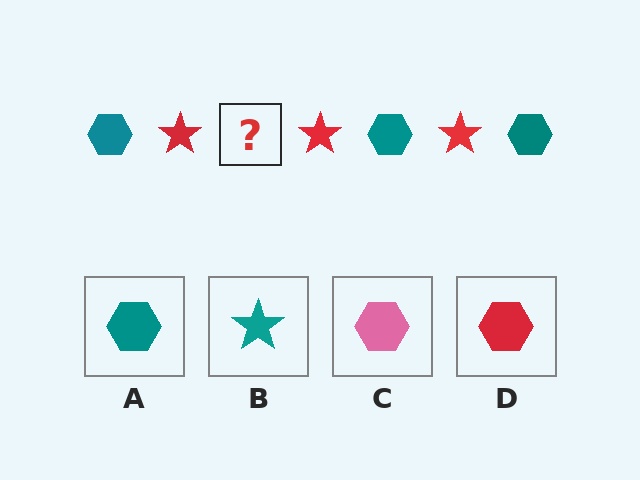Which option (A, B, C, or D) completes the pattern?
A.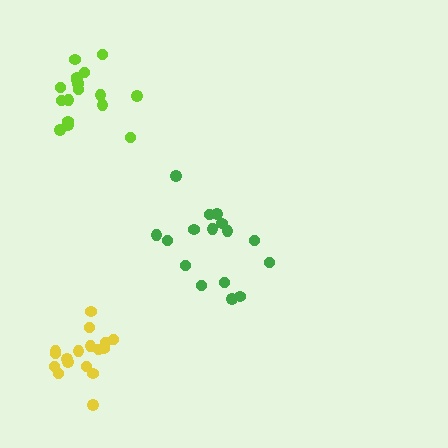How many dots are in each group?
Group 1: 16 dots, Group 2: 18 dots, Group 3: 17 dots (51 total).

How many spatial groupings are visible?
There are 3 spatial groupings.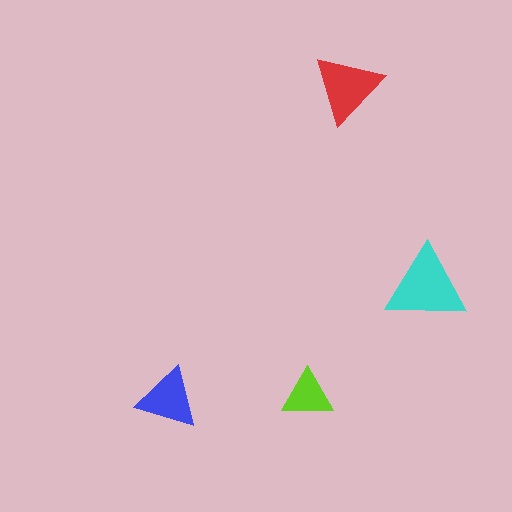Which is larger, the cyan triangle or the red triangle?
The cyan one.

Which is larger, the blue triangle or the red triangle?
The red one.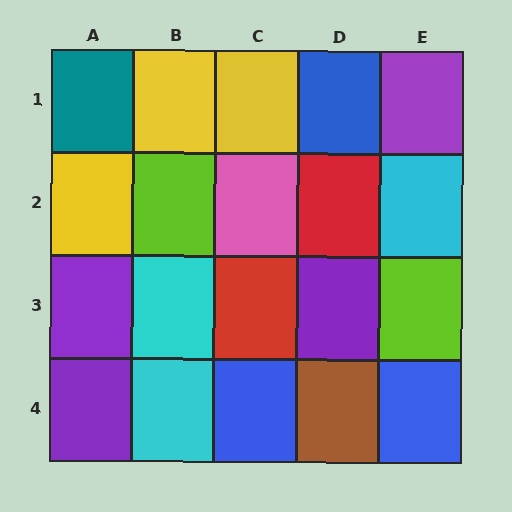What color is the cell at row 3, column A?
Purple.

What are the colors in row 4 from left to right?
Purple, cyan, blue, brown, blue.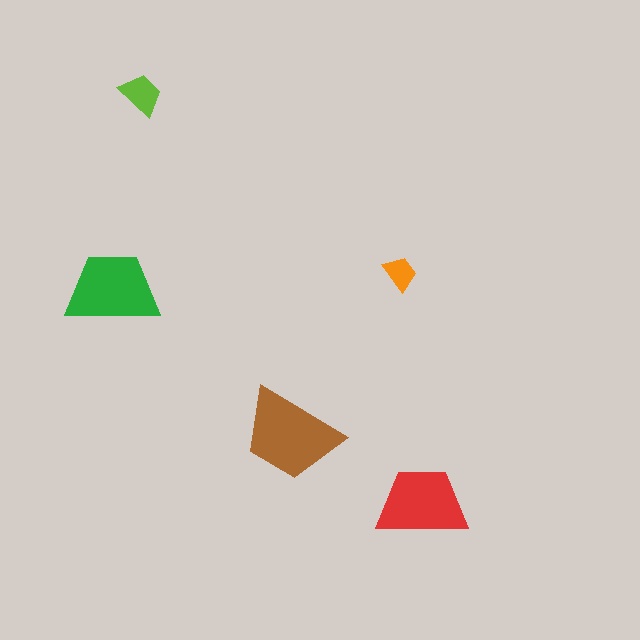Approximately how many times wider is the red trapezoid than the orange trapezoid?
About 2.5 times wider.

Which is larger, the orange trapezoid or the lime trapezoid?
The lime one.